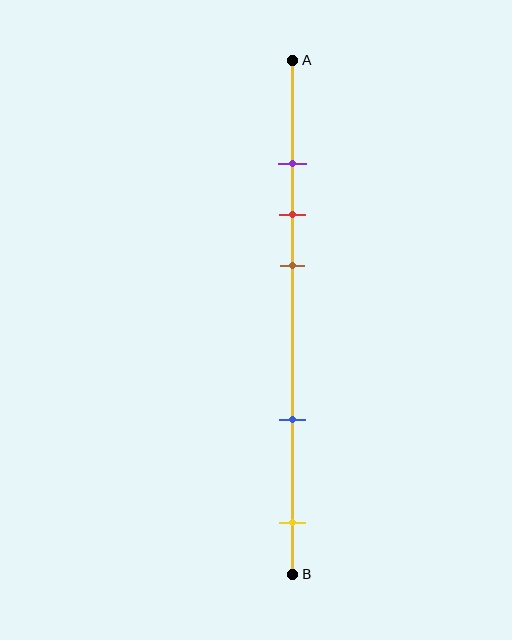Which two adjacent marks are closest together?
The purple and red marks are the closest adjacent pair.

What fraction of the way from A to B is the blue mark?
The blue mark is approximately 70% (0.7) of the way from A to B.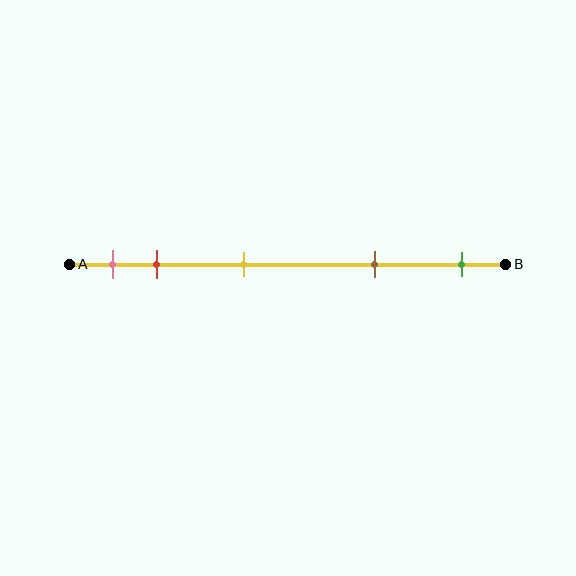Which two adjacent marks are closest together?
The pink and red marks are the closest adjacent pair.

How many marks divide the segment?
There are 5 marks dividing the segment.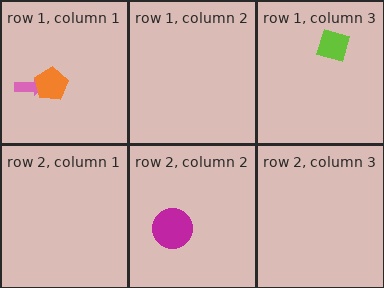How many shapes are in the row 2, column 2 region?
1.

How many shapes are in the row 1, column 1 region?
2.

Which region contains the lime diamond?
The row 1, column 3 region.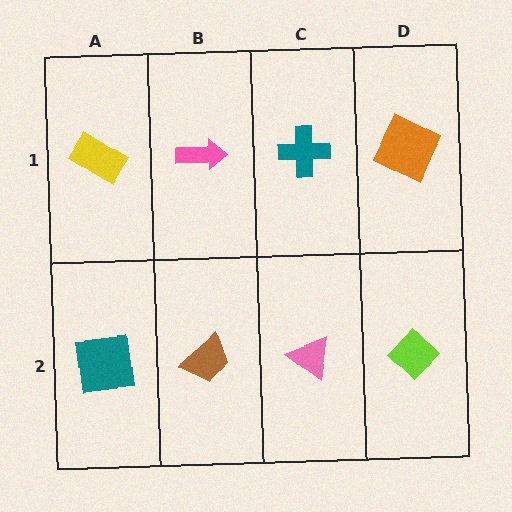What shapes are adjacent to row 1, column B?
A brown trapezoid (row 2, column B), a yellow rectangle (row 1, column A), a teal cross (row 1, column C).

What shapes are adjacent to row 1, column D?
A lime diamond (row 2, column D), a teal cross (row 1, column C).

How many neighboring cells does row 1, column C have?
3.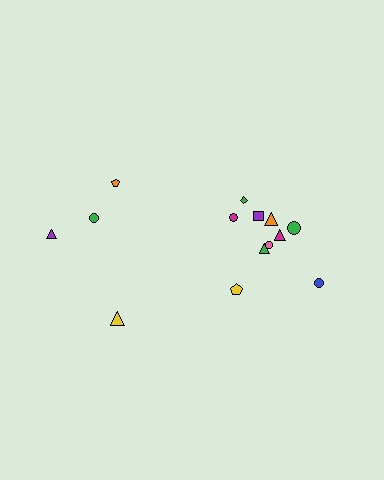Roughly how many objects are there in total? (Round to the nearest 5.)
Roughly 15 objects in total.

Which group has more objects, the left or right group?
The right group.